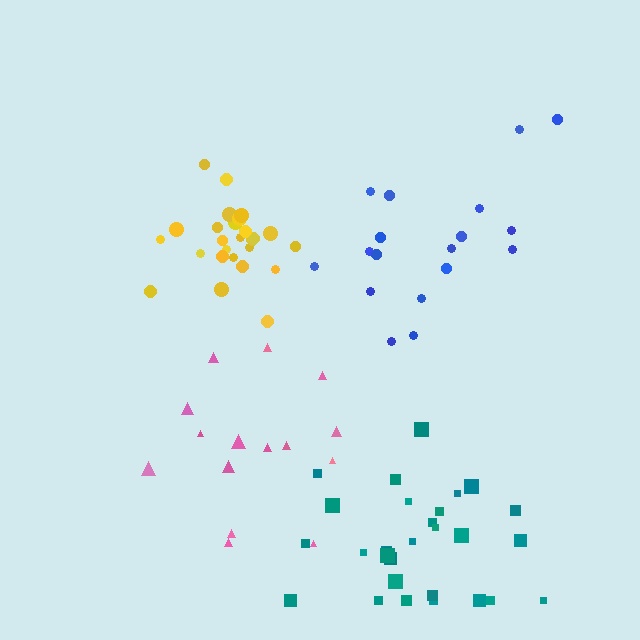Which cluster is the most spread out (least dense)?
Blue.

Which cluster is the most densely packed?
Yellow.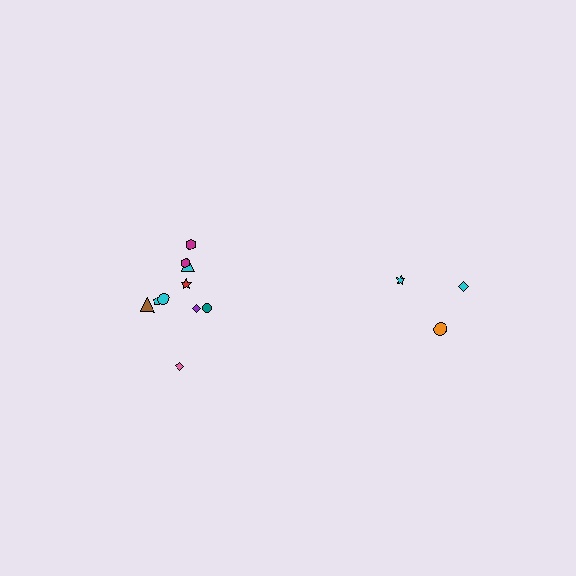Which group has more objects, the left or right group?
The left group.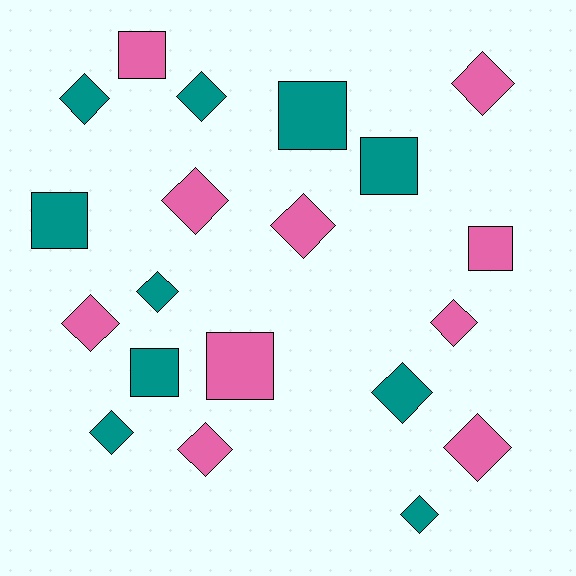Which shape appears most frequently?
Diamond, with 13 objects.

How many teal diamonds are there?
There are 6 teal diamonds.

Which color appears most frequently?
Pink, with 10 objects.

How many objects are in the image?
There are 20 objects.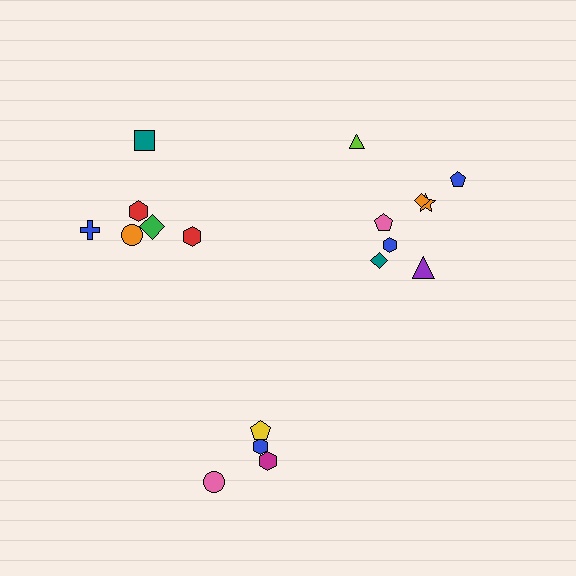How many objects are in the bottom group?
There are 4 objects.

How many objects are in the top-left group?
There are 6 objects.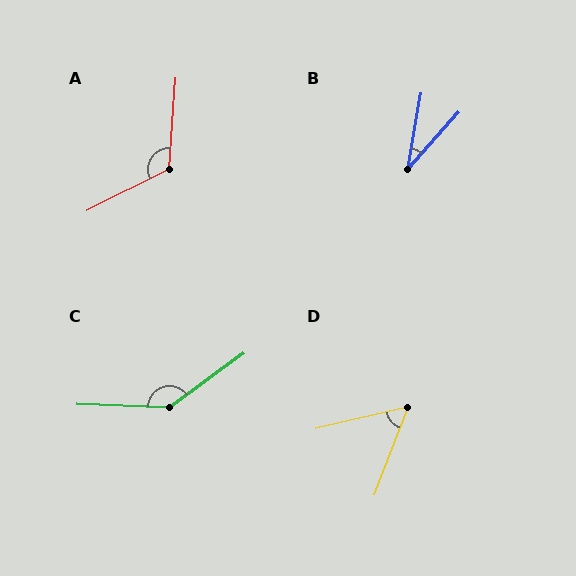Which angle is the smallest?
B, at approximately 31 degrees.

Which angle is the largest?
C, at approximately 142 degrees.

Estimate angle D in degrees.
Approximately 55 degrees.